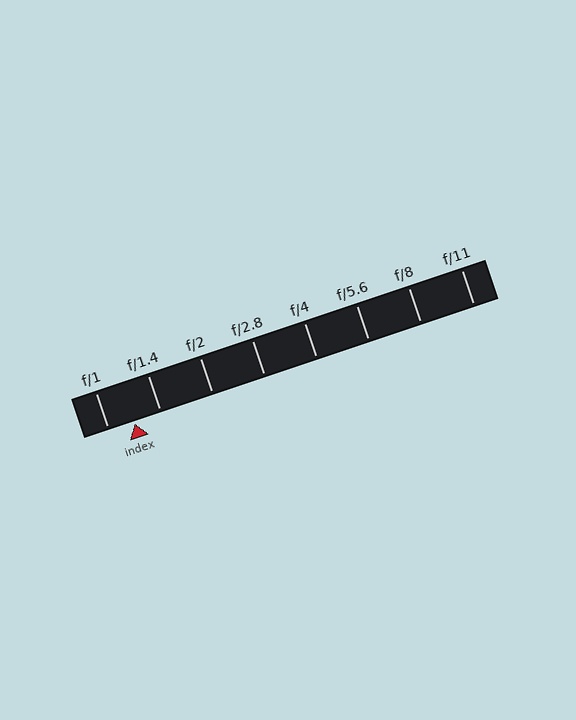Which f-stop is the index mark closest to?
The index mark is closest to f/1.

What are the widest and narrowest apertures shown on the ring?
The widest aperture shown is f/1 and the narrowest is f/11.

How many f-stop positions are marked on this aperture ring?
There are 8 f-stop positions marked.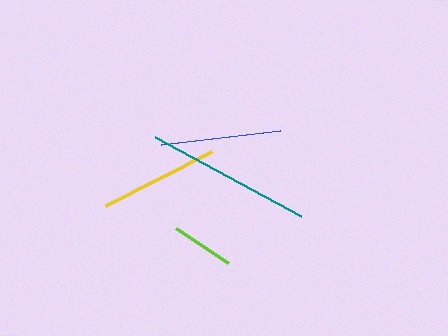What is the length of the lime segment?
The lime segment is approximately 63 pixels long.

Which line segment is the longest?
The teal line is the longest at approximately 165 pixels.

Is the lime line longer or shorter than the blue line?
The blue line is longer than the lime line.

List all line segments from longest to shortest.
From longest to shortest: teal, blue, yellow, lime.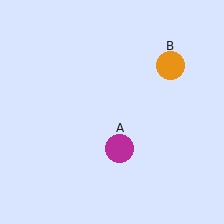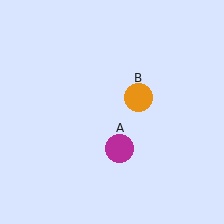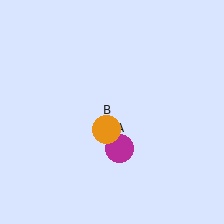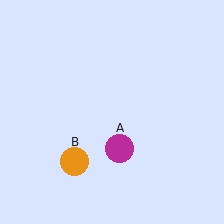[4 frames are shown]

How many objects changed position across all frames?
1 object changed position: orange circle (object B).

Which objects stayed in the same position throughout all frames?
Magenta circle (object A) remained stationary.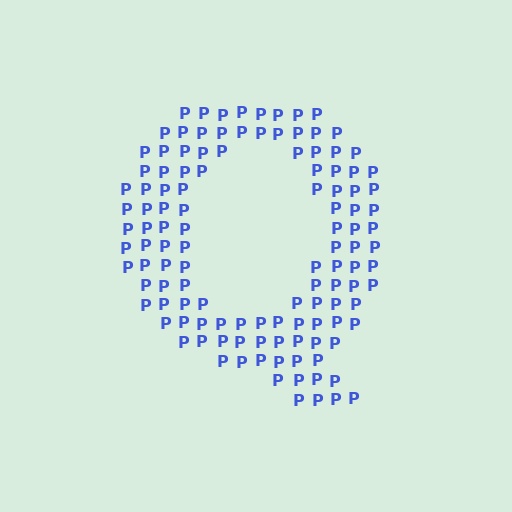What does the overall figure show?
The overall figure shows the letter Q.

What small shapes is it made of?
It is made of small letter P's.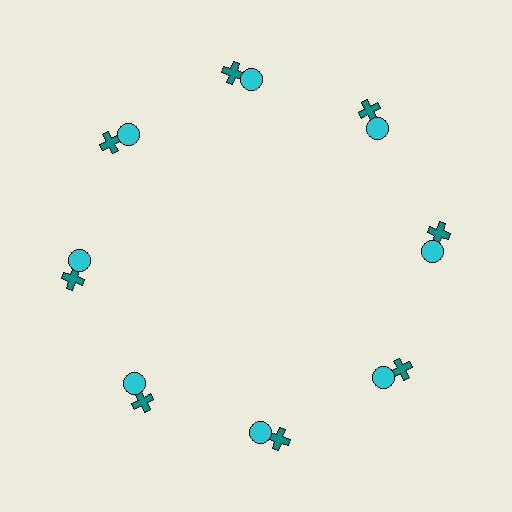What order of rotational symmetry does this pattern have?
This pattern has 8-fold rotational symmetry.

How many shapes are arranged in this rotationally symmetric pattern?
There are 16 shapes, arranged in 8 groups of 2.